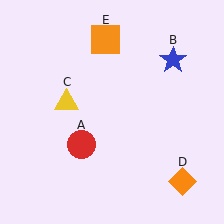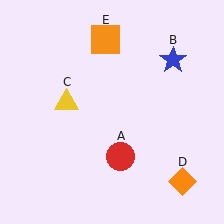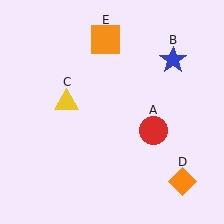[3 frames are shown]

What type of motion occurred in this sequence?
The red circle (object A) rotated counterclockwise around the center of the scene.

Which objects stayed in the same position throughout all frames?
Blue star (object B) and yellow triangle (object C) and orange diamond (object D) and orange square (object E) remained stationary.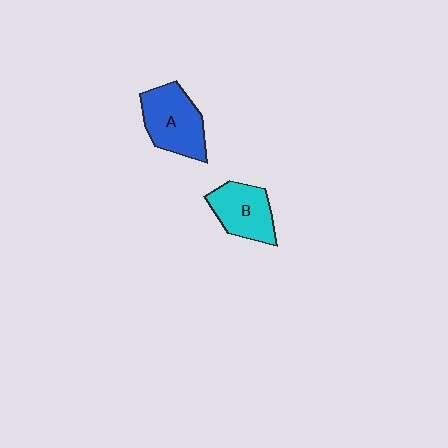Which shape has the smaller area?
Shape B (cyan).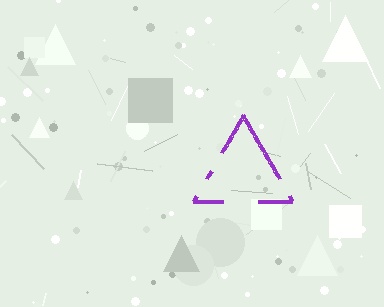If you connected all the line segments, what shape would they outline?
They would outline a triangle.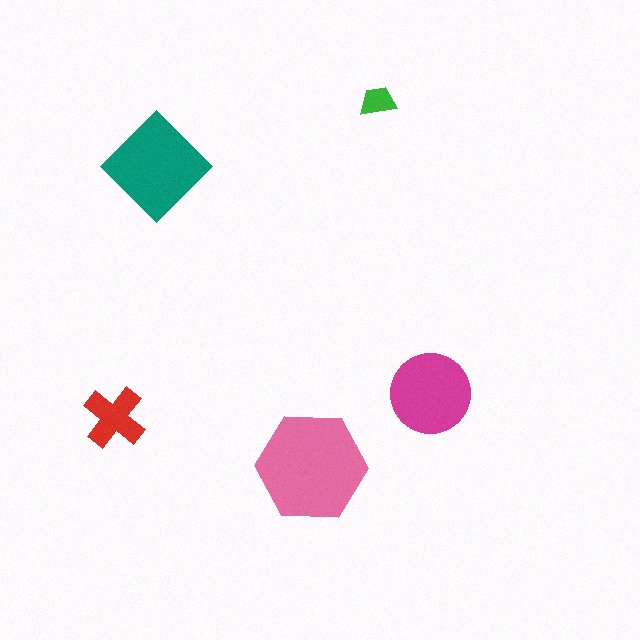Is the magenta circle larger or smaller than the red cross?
Larger.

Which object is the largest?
The pink hexagon.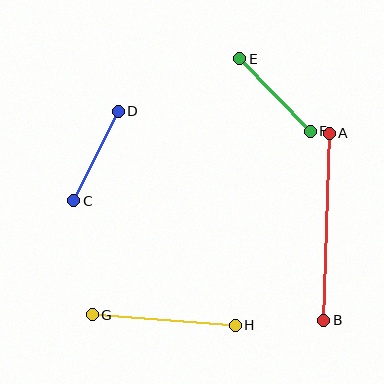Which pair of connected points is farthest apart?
Points A and B are farthest apart.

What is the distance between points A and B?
The distance is approximately 188 pixels.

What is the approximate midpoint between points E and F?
The midpoint is at approximately (275, 95) pixels.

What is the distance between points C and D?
The distance is approximately 100 pixels.